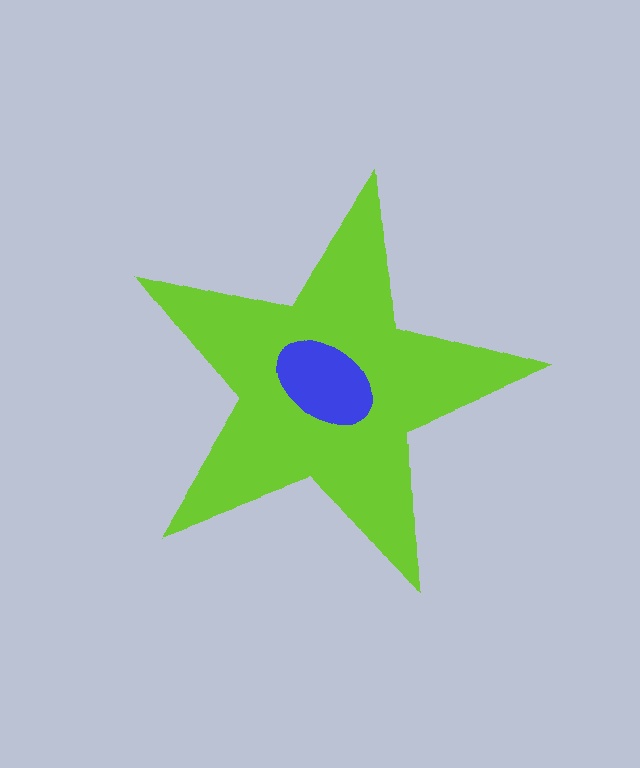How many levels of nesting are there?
2.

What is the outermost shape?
The lime star.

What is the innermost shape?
The blue ellipse.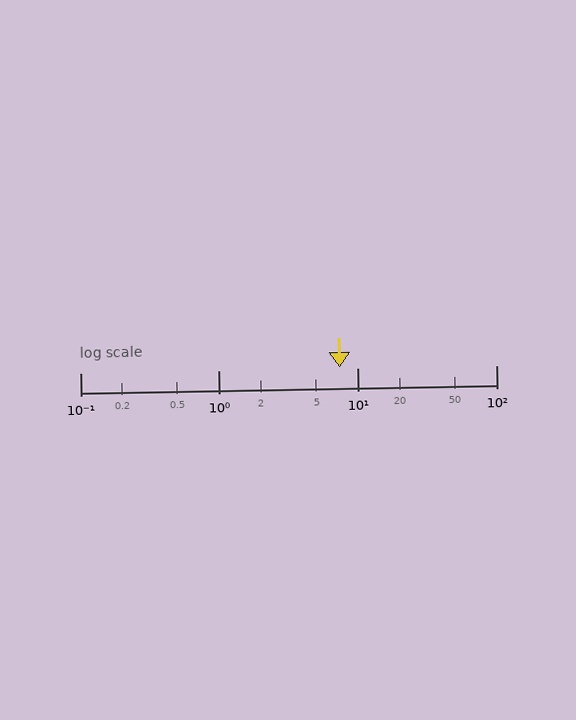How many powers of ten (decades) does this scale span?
The scale spans 3 decades, from 0.1 to 100.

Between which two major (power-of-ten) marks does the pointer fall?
The pointer is between 1 and 10.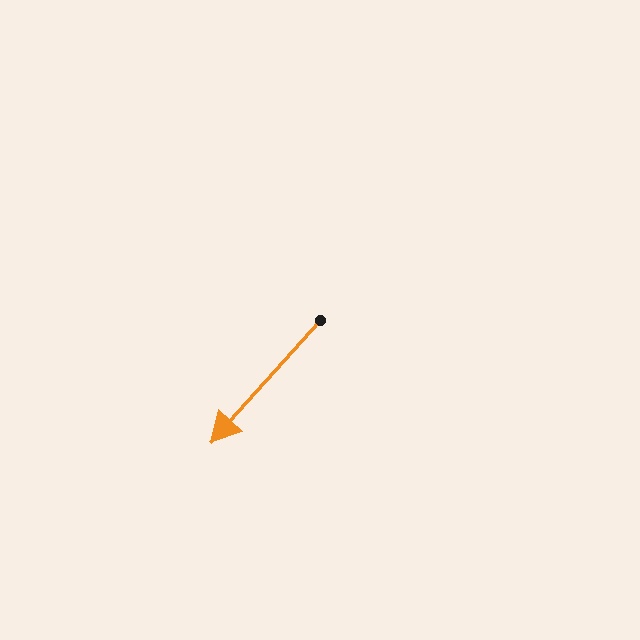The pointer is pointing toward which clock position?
Roughly 7 o'clock.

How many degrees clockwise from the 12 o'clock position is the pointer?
Approximately 222 degrees.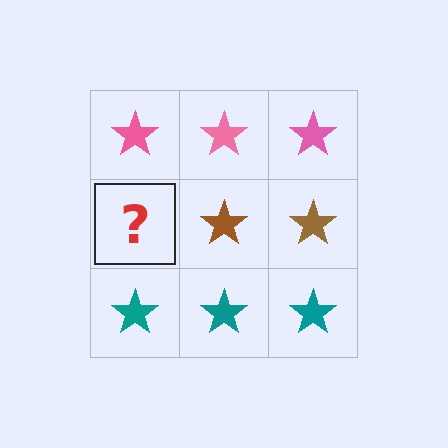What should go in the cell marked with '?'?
The missing cell should contain a brown star.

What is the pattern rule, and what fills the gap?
The rule is that each row has a consistent color. The gap should be filled with a brown star.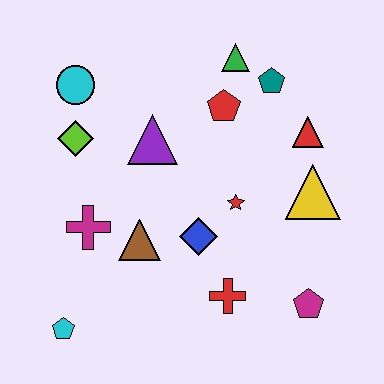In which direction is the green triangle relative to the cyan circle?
The green triangle is to the right of the cyan circle.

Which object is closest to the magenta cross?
The brown triangle is closest to the magenta cross.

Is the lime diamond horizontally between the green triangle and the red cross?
No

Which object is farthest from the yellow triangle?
The cyan pentagon is farthest from the yellow triangle.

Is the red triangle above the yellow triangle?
Yes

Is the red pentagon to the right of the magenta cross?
Yes